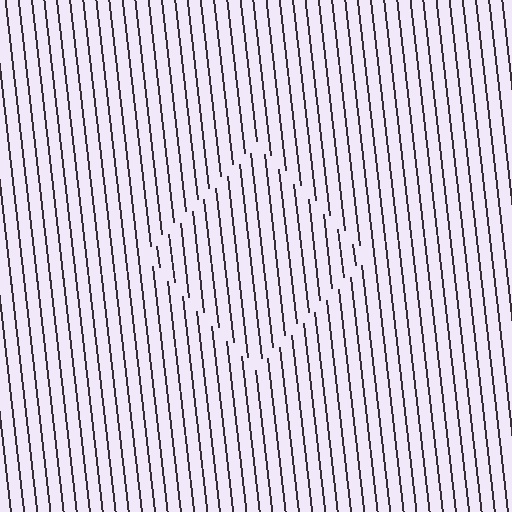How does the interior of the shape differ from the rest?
The interior of the shape contains the same grating, shifted by half a period — the contour is defined by the phase discontinuity where line-ends from the inner and outer gratings abut.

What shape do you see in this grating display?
An illusory square. The interior of the shape contains the same grating, shifted by half a period — the contour is defined by the phase discontinuity where line-ends from the inner and outer gratings abut.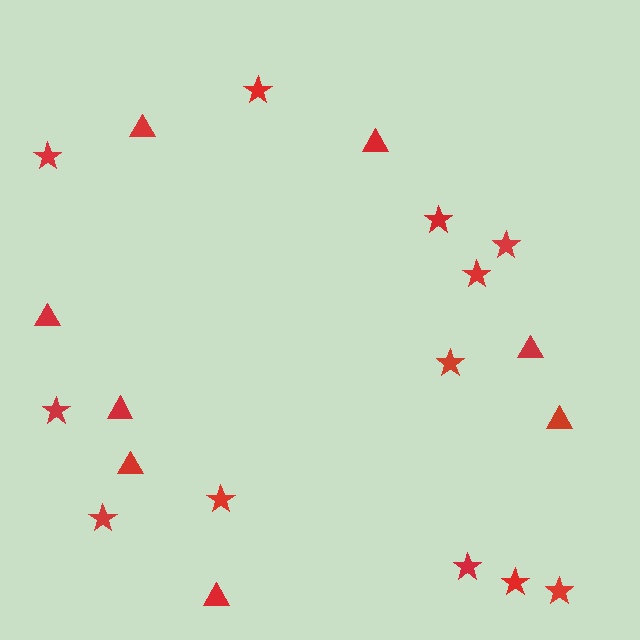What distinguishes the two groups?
There are 2 groups: one group of triangles (8) and one group of stars (12).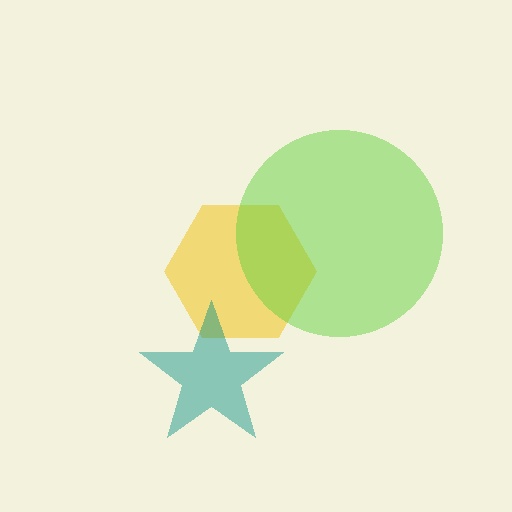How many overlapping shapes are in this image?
There are 3 overlapping shapes in the image.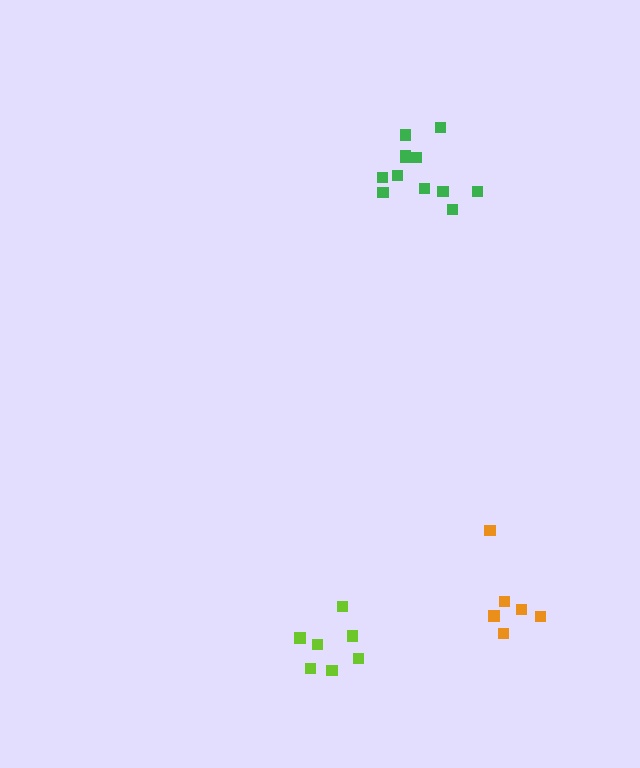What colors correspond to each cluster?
The clusters are colored: orange, green, lime.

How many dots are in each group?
Group 1: 6 dots, Group 2: 12 dots, Group 3: 7 dots (25 total).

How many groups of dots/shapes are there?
There are 3 groups.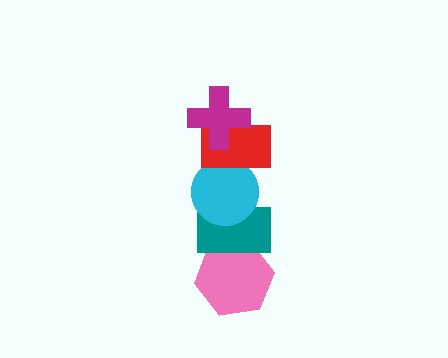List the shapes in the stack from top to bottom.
From top to bottom: the magenta cross, the red rectangle, the cyan circle, the teal rectangle, the pink hexagon.